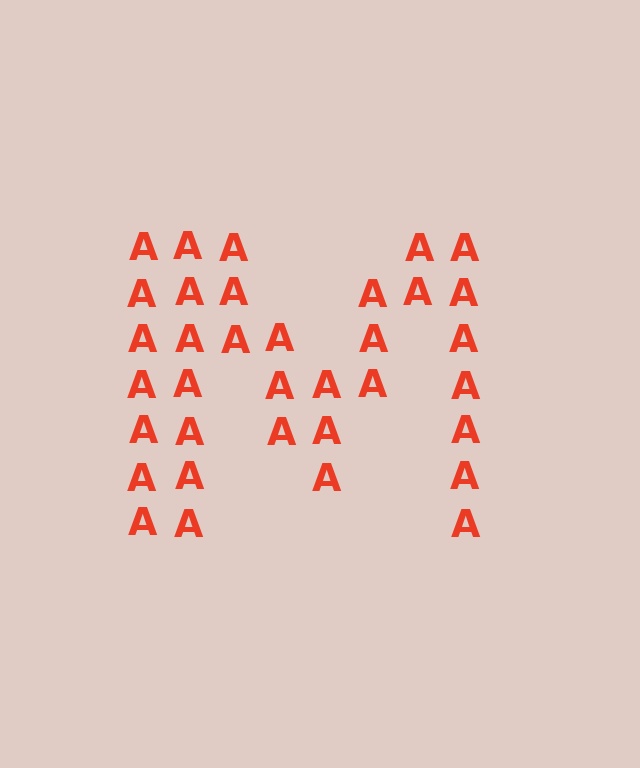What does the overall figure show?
The overall figure shows the letter M.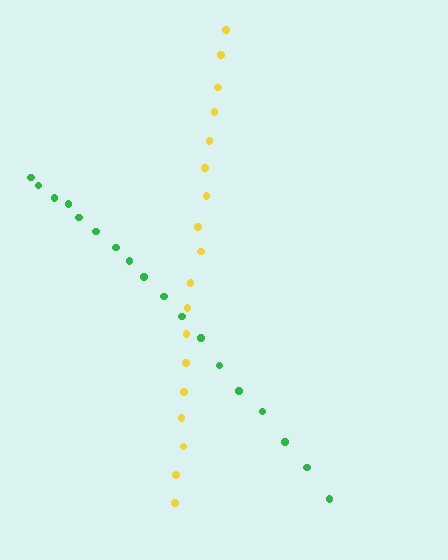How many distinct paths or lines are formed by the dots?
There are 2 distinct paths.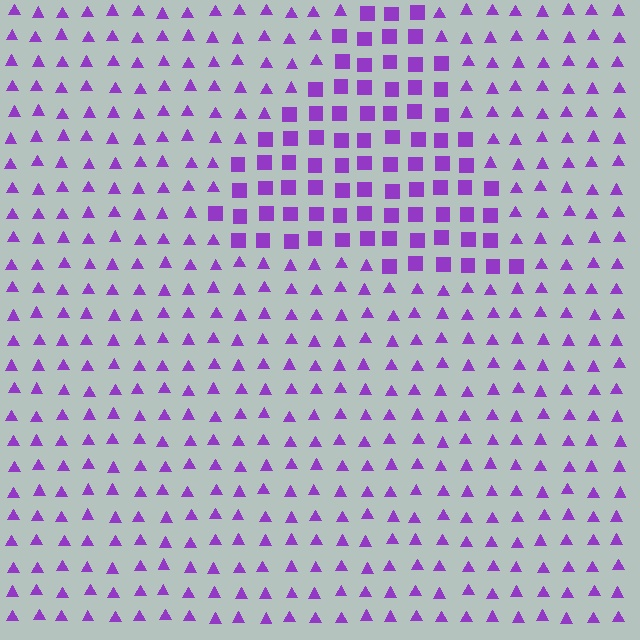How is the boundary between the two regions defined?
The boundary is defined by a change in element shape: squares inside vs. triangles outside. All elements share the same color and spacing.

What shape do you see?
I see a triangle.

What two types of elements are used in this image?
The image uses squares inside the triangle region and triangles outside it.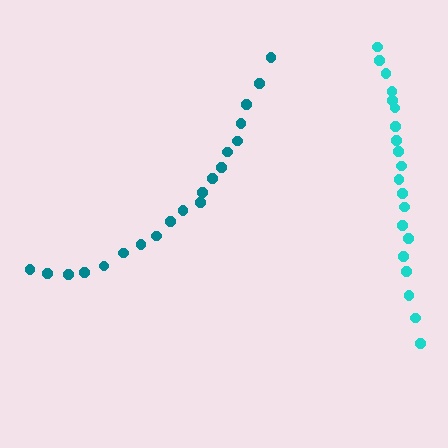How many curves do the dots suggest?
There are 2 distinct paths.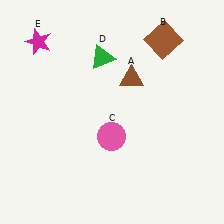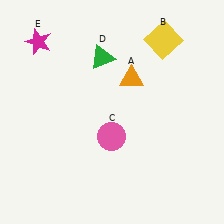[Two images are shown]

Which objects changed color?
A changed from brown to orange. B changed from brown to yellow.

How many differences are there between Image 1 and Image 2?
There are 2 differences between the two images.